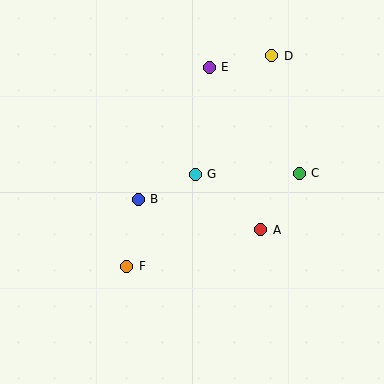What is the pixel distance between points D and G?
The distance between D and G is 141 pixels.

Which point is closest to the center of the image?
Point G at (195, 174) is closest to the center.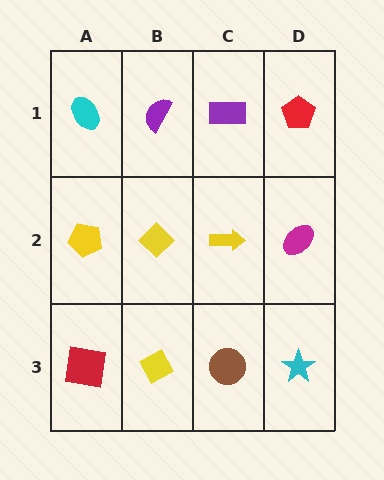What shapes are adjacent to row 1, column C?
A yellow arrow (row 2, column C), a purple semicircle (row 1, column B), a red pentagon (row 1, column D).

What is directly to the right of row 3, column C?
A cyan star.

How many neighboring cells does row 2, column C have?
4.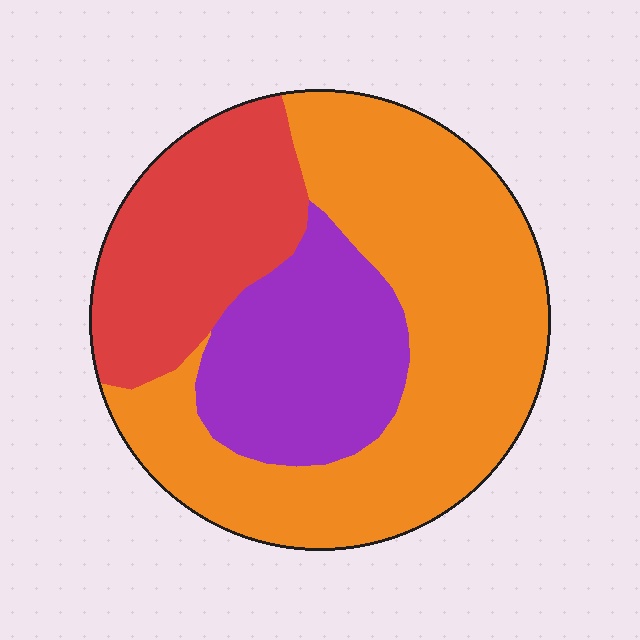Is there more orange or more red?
Orange.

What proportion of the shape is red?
Red covers 24% of the shape.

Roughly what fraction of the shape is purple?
Purple covers around 20% of the shape.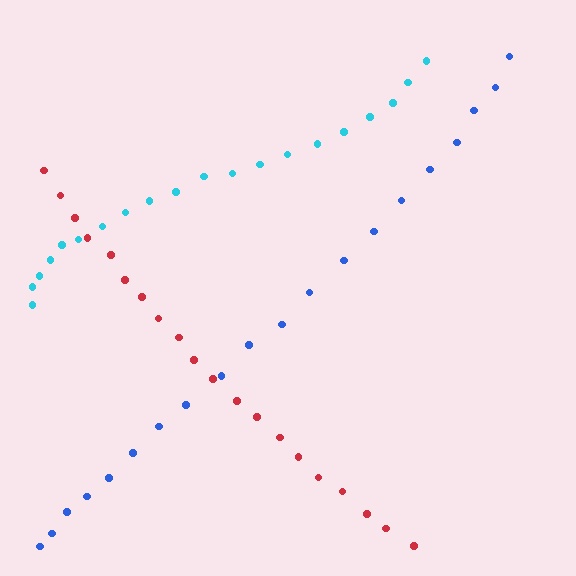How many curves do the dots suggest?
There are 3 distinct paths.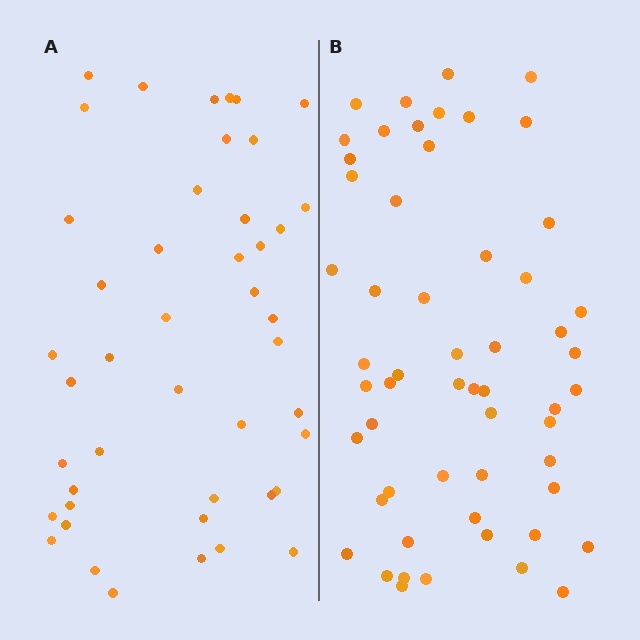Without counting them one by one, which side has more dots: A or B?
Region B (the right region) has more dots.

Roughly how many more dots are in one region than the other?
Region B has roughly 12 or so more dots than region A.